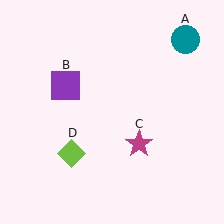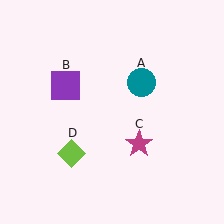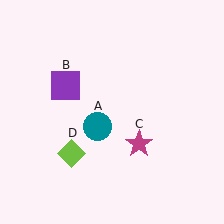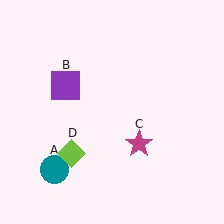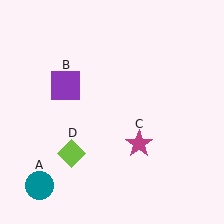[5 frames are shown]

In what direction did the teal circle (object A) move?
The teal circle (object A) moved down and to the left.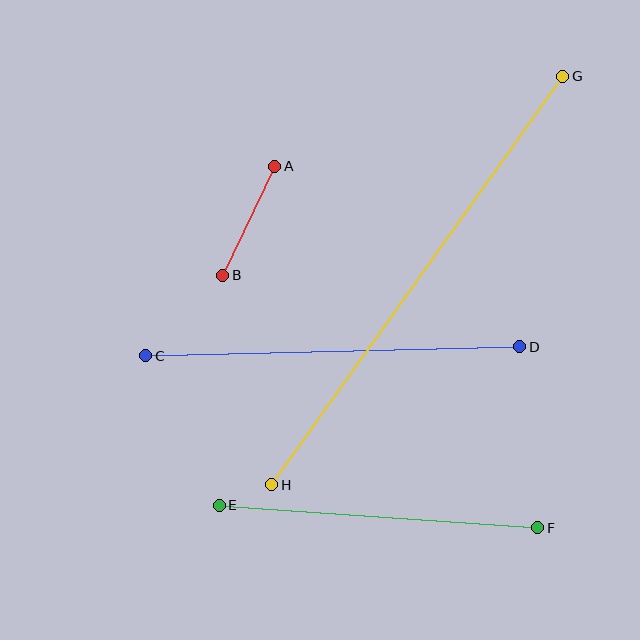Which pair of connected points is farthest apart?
Points G and H are farthest apart.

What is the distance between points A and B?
The distance is approximately 121 pixels.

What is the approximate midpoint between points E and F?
The midpoint is at approximately (378, 516) pixels.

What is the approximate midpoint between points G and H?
The midpoint is at approximately (417, 281) pixels.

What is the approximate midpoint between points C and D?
The midpoint is at approximately (333, 351) pixels.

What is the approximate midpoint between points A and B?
The midpoint is at approximately (249, 221) pixels.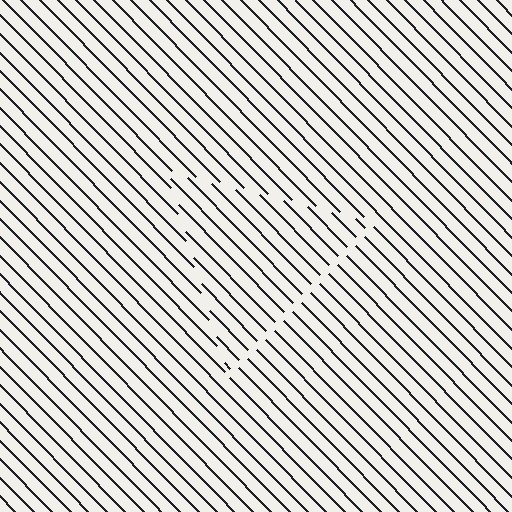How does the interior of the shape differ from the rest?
The interior of the shape contains the same grating, shifted by half a period — the contour is defined by the phase discontinuity where line-ends from the inner and outer gratings abut.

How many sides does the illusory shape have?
3 sides — the line-ends trace a triangle.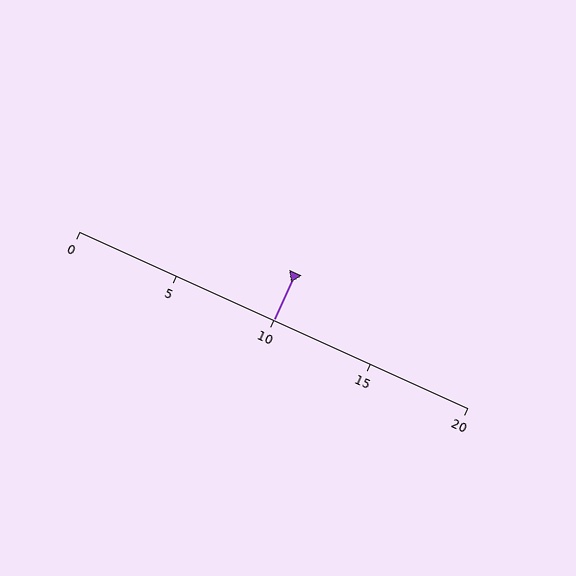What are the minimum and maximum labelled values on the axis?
The axis runs from 0 to 20.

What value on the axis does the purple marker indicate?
The marker indicates approximately 10.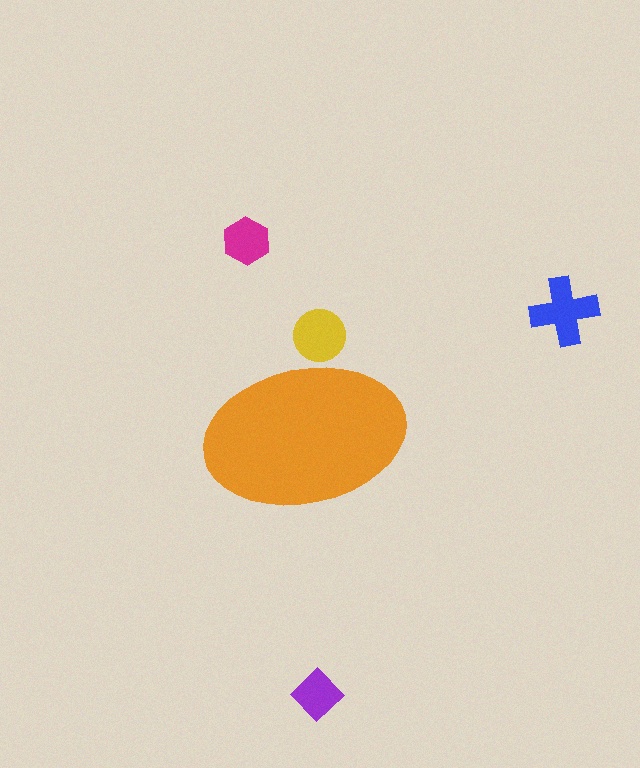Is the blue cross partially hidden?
No, the blue cross is fully visible.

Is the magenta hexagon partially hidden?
No, the magenta hexagon is fully visible.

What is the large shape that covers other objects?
An orange ellipse.